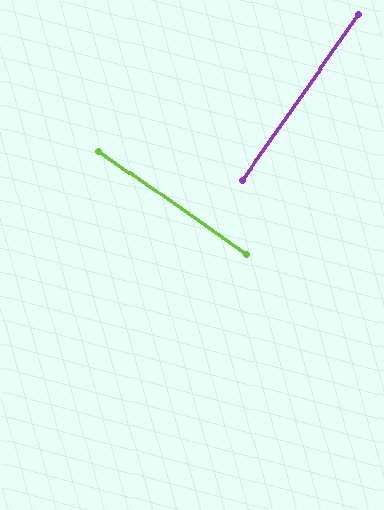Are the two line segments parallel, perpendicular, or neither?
Perpendicular — they meet at approximately 90°.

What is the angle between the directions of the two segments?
Approximately 90 degrees.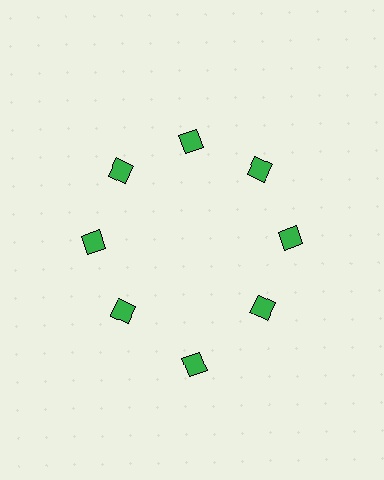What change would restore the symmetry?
The symmetry would be restored by moving it inward, back onto the ring so that all 8 diamonds sit at equal angles and equal distance from the center.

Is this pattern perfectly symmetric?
No. The 8 green diamonds are arranged in a ring, but one element near the 6 o'clock position is pushed outward from the center, breaking the 8-fold rotational symmetry.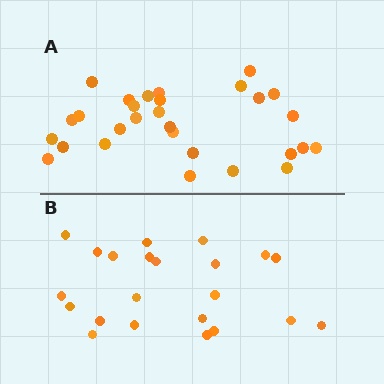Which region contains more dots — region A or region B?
Region A (the top region) has more dots.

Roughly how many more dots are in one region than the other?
Region A has roughly 8 or so more dots than region B.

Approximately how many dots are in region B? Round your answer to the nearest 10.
About 20 dots. (The exact count is 22, which rounds to 20.)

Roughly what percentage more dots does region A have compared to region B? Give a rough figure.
About 30% more.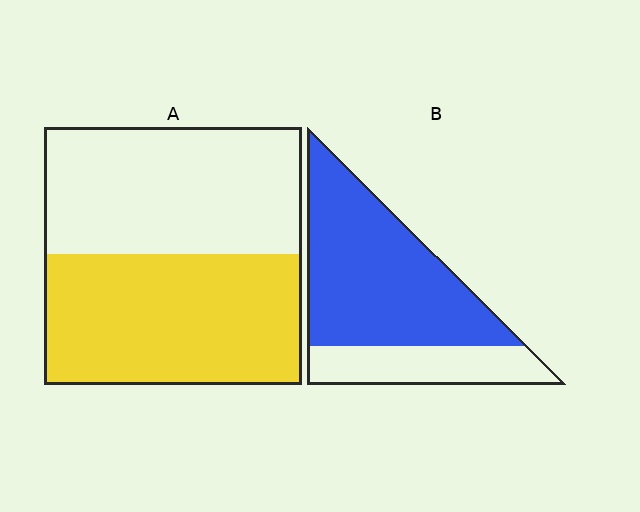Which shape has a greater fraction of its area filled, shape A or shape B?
Shape B.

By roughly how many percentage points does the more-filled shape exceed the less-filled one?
By roughly 20 percentage points (B over A).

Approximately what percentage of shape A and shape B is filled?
A is approximately 50% and B is approximately 70%.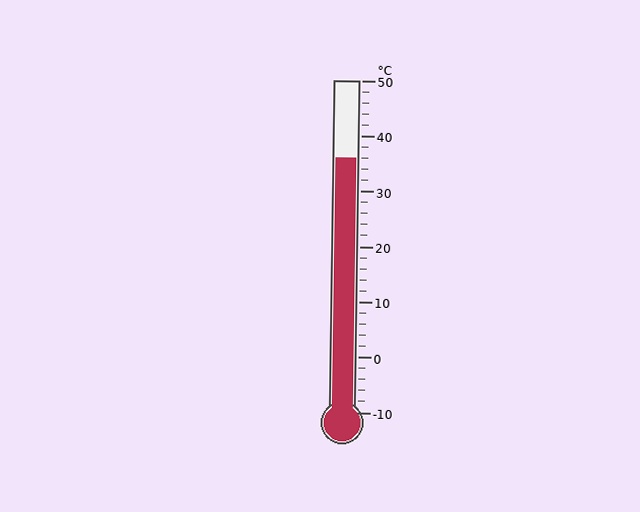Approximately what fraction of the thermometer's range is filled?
The thermometer is filled to approximately 75% of its range.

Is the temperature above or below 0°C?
The temperature is above 0°C.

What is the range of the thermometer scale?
The thermometer scale ranges from -10°C to 50°C.